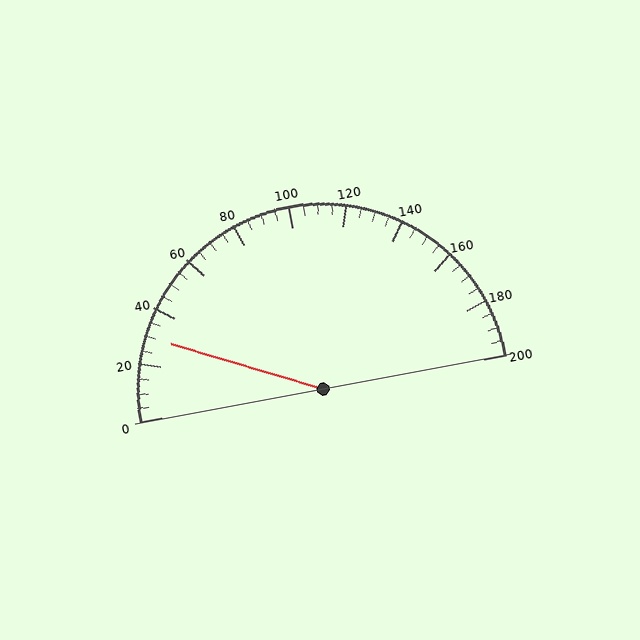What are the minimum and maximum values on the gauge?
The gauge ranges from 0 to 200.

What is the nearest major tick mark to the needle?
The nearest major tick mark is 40.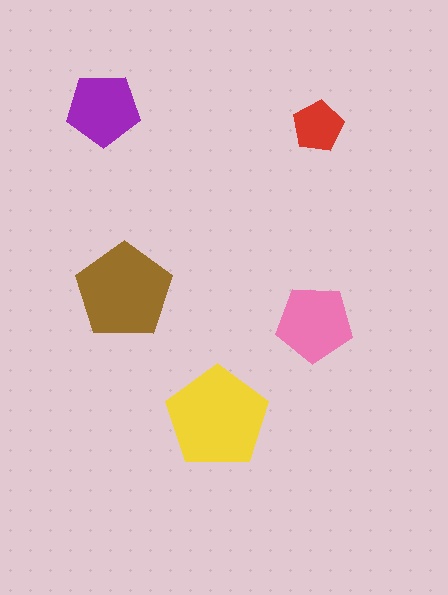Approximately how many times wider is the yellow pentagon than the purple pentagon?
About 1.5 times wider.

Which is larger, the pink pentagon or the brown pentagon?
The brown one.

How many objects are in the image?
There are 5 objects in the image.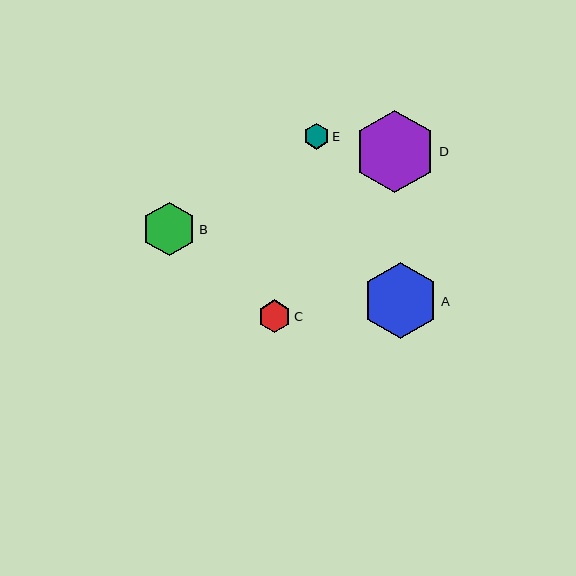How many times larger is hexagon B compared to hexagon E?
Hexagon B is approximately 2.1 times the size of hexagon E.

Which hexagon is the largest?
Hexagon D is the largest with a size of approximately 82 pixels.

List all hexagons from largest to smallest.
From largest to smallest: D, A, B, C, E.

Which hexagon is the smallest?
Hexagon E is the smallest with a size of approximately 26 pixels.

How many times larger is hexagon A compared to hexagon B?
Hexagon A is approximately 1.4 times the size of hexagon B.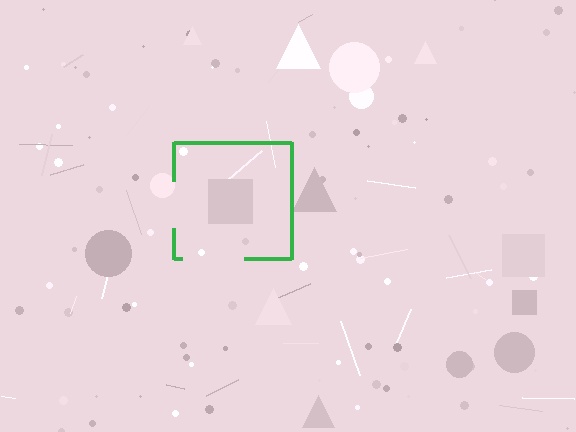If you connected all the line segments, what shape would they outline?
They would outline a square.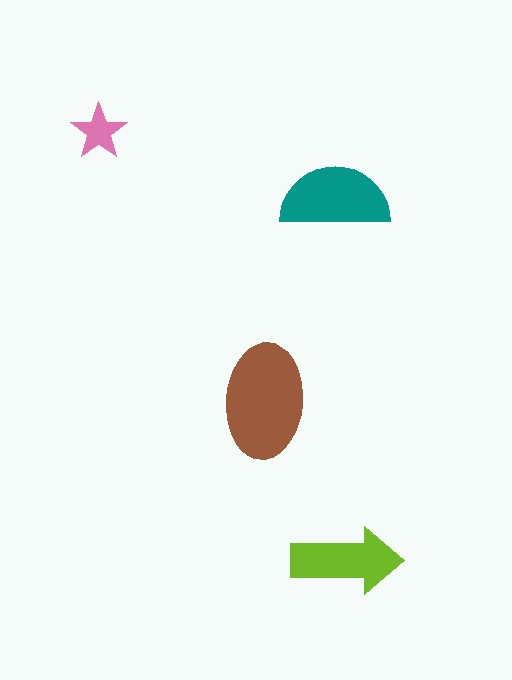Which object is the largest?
The brown ellipse.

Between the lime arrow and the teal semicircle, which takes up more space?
The teal semicircle.